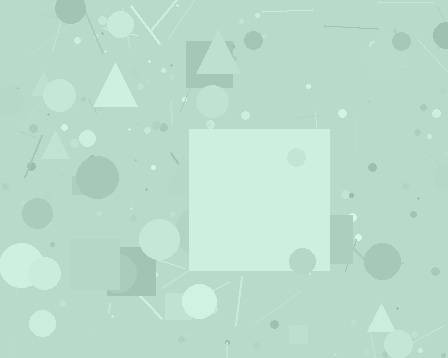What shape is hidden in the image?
A square is hidden in the image.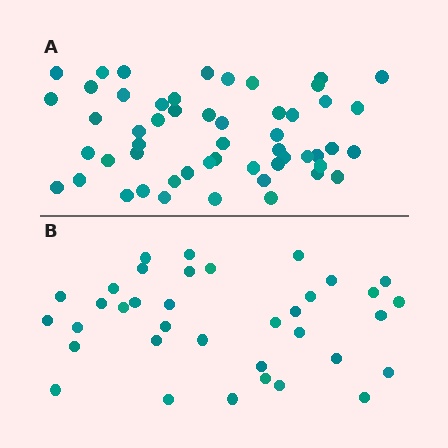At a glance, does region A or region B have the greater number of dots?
Region A (the top region) has more dots.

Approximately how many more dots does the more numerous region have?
Region A has approximately 15 more dots than region B.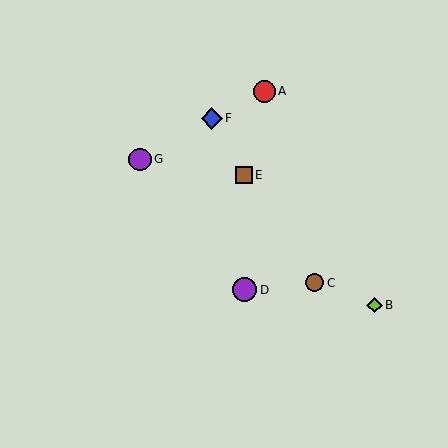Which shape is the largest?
The purple circle (labeled D) is the largest.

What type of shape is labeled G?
Shape G is a purple circle.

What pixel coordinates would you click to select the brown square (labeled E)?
Click at (244, 175) to select the brown square E.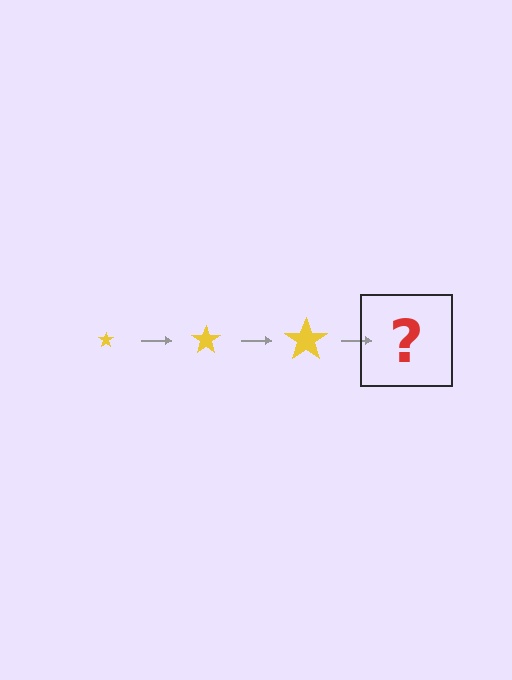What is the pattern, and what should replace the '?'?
The pattern is that the star gets progressively larger each step. The '?' should be a yellow star, larger than the previous one.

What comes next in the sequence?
The next element should be a yellow star, larger than the previous one.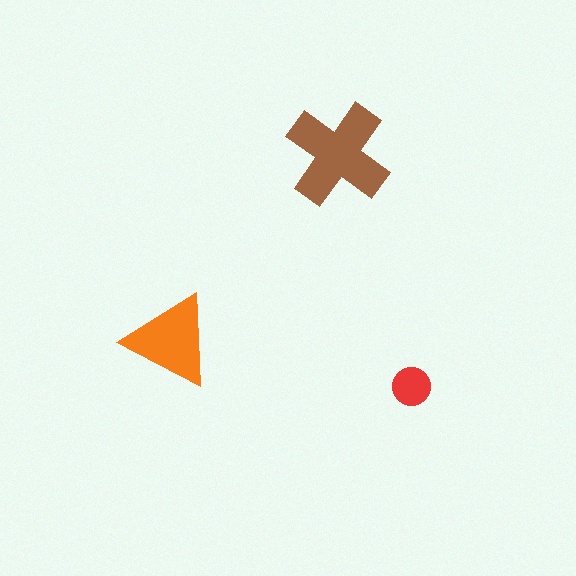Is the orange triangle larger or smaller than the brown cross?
Smaller.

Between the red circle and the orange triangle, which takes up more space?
The orange triangle.